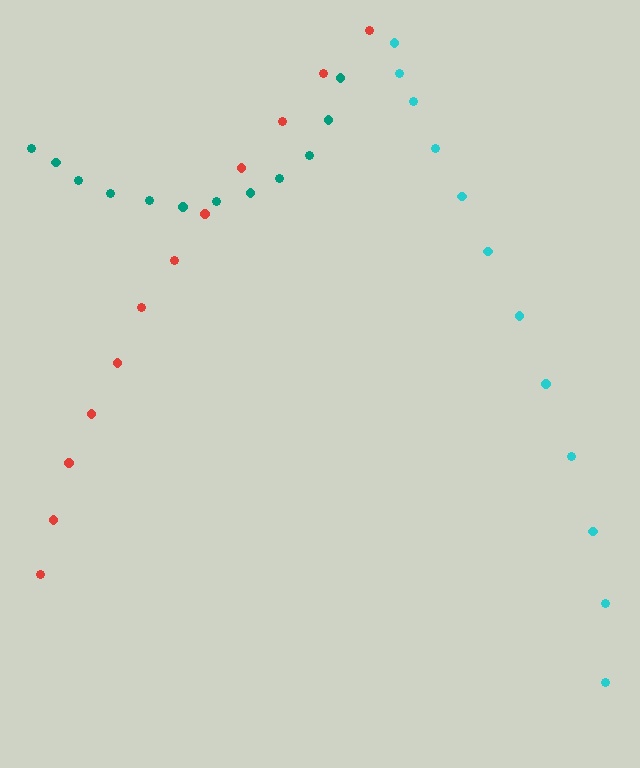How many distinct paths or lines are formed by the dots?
There are 3 distinct paths.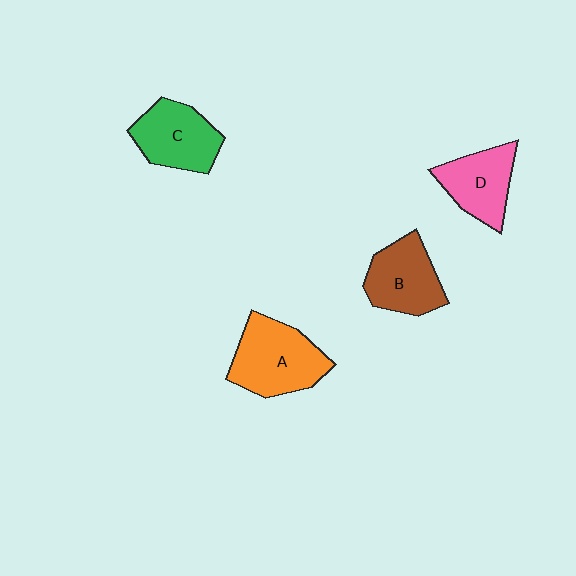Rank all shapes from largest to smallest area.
From largest to smallest: A (orange), C (green), B (brown), D (pink).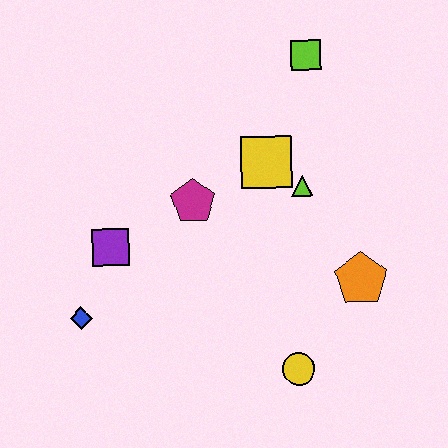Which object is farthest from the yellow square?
The blue diamond is farthest from the yellow square.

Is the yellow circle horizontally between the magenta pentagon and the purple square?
No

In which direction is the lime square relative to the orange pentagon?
The lime square is above the orange pentagon.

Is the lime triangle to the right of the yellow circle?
Yes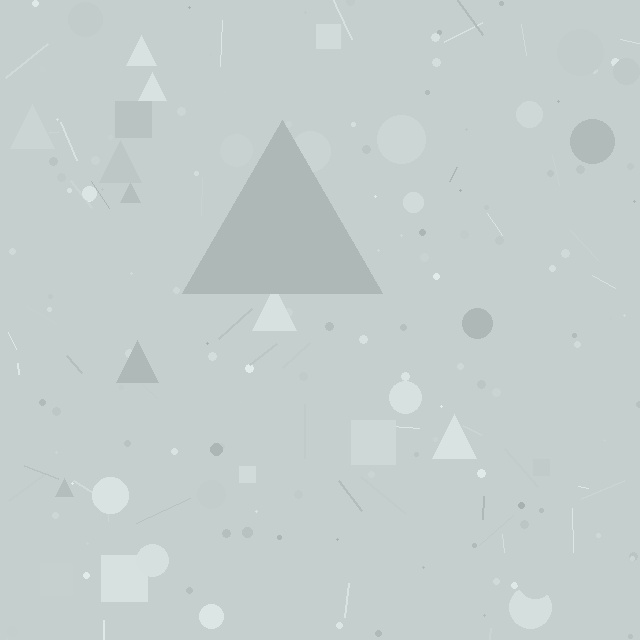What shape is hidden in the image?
A triangle is hidden in the image.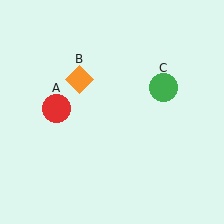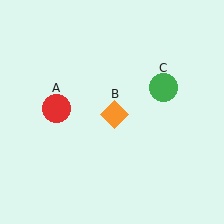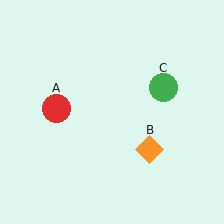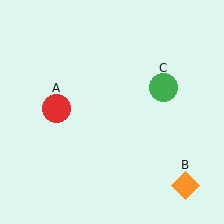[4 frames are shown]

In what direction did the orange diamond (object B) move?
The orange diamond (object B) moved down and to the right.